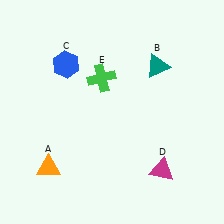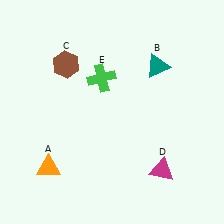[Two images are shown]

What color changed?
The hexagon (C) changed from blue in Image 1 to brown in Image 2.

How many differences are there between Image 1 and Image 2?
There is 1 difference between the two images.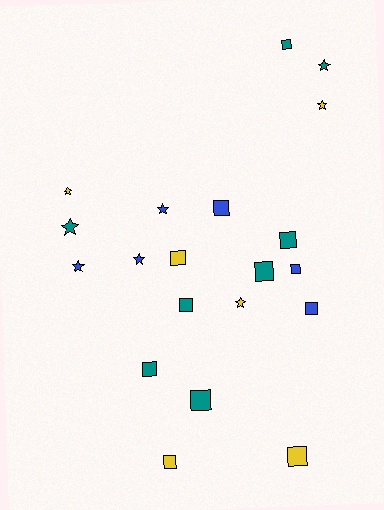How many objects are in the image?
There are 20 objects.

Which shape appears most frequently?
Square, with 12 objects.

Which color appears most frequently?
Teal, with 8 objects.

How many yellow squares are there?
There are 3 yellow squares.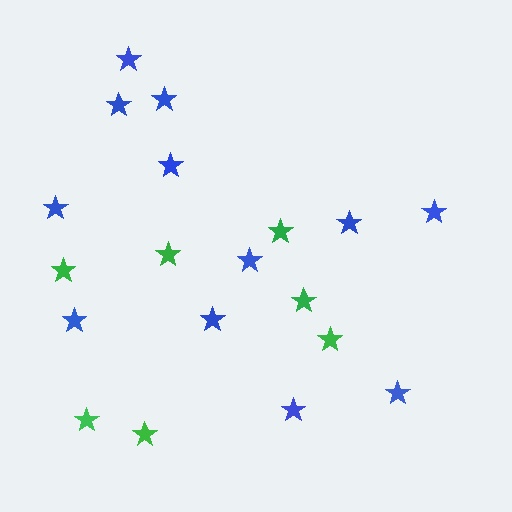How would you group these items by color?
There are 2 groups: one group of blue stars (12) and one group of green stars (7).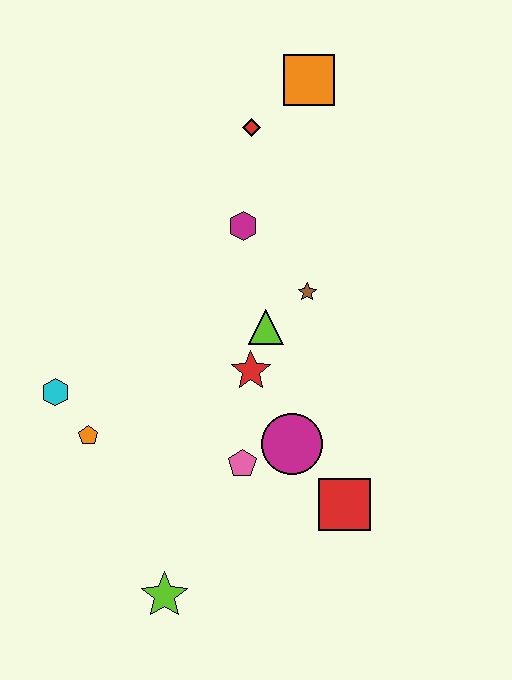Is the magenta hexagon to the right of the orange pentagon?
Yes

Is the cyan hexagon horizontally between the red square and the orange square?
No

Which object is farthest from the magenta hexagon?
The lime star is farthest from the magenta hexagon.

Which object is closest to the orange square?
The red diamond is closest to the orange square.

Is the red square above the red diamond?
No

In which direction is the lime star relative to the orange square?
The lime star is below the orange square.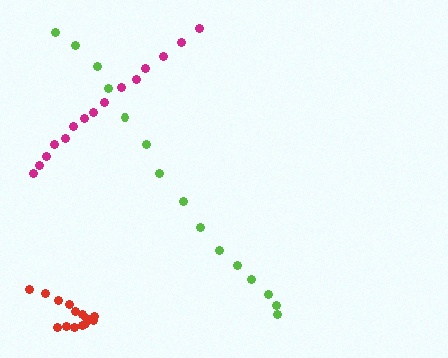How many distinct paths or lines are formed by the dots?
There are 3 distinct paths.